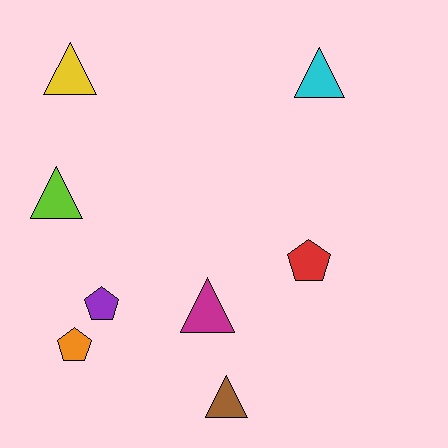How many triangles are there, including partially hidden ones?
There are 5 triangles.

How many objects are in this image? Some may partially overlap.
There are 8 objects.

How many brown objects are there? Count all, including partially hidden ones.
There is 1 brown object.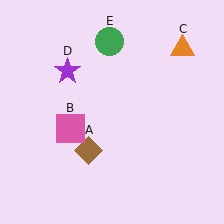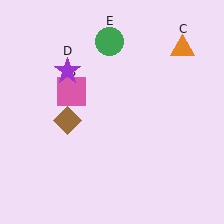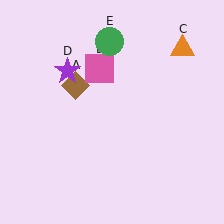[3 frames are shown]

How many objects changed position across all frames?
2 objects changed position: brown diamond (object A), pink square (object B).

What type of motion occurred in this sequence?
The brown diamond (object A), pink square (object B) rotated clockwise around the center of the scene.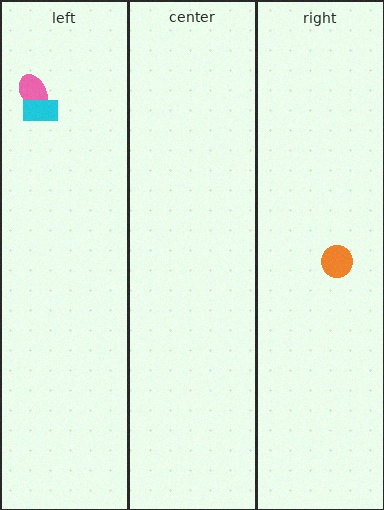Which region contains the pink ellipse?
The left region.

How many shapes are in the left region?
2.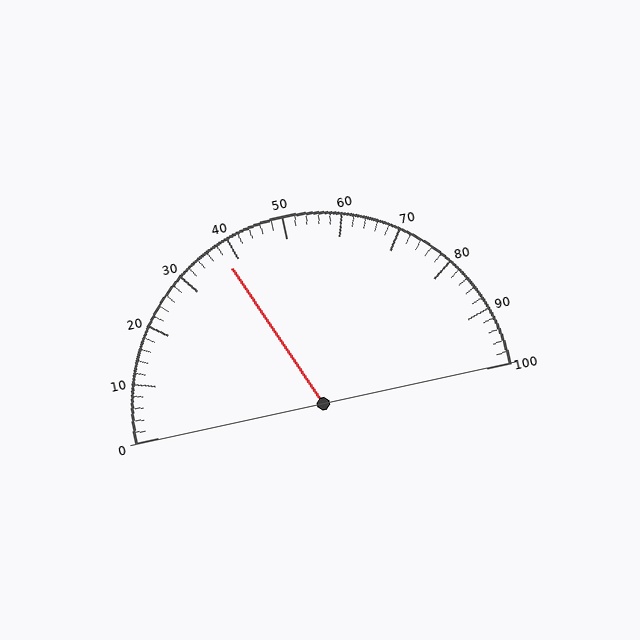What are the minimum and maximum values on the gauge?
The gauge ranges from 0 to 100.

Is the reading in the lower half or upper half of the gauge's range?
The reading is in the lower half of the range (0 to 100).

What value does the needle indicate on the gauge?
The needle indicates approximately 38.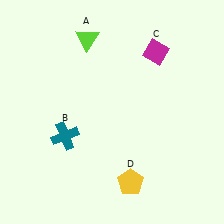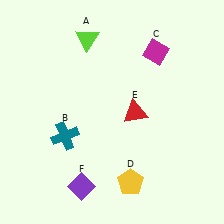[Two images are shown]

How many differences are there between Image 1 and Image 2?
There are 2 differences between the two images.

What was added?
A red triangle (E), a purple diamond (F) were added in Image 2.